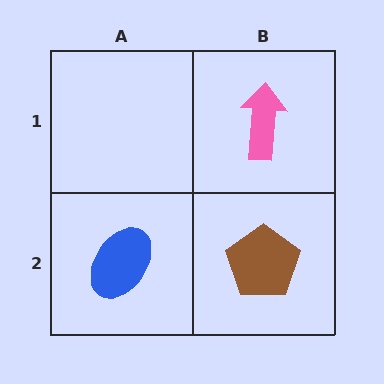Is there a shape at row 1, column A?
No, that cell is empty.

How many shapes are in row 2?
2 shapes.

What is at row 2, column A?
A blue ellipse.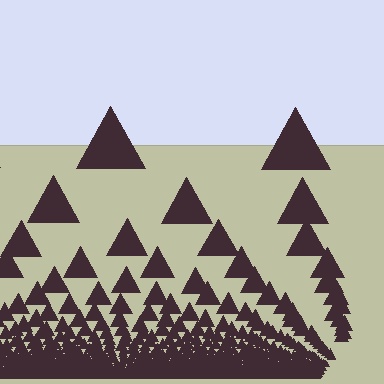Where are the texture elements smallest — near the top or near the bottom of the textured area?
Near the bottom.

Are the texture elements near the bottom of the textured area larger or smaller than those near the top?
Smaller. The gradient is inverted — elements near the bottom are smaller and denser.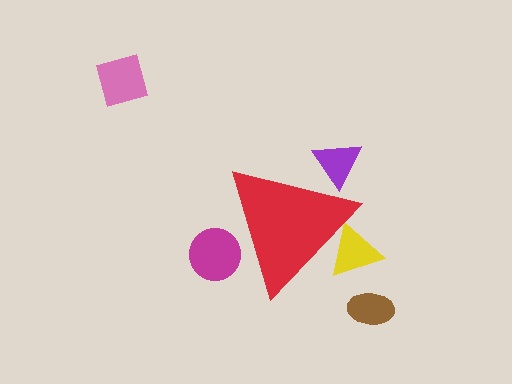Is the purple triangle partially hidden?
Yes, the purple triangle is partially hidden behind the red triangle.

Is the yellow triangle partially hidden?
Yes, the yellow triangle is partially hidden behind the red triangle.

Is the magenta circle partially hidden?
Yes, the magenta circle is partially hidden behind the red triangle.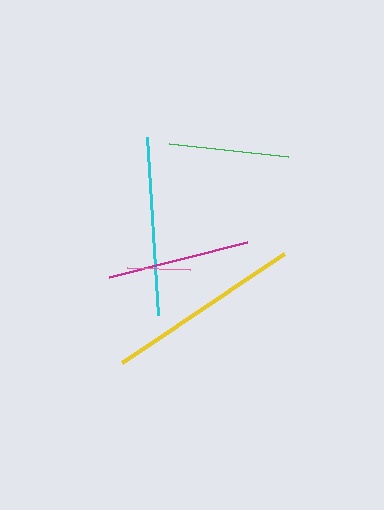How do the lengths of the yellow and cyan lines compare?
The yellow and cyan lines are approximately the same length.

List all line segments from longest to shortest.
From longest to shortest: yellow, cyan, magenta, green, pink.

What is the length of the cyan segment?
The cyan segment is approximately 178 pixels long.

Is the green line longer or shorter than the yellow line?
The yellow line is longer than the green line.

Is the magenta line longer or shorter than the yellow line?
The yellow line is longer than the magenta line.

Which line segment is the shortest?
The pink line is the shortest at approximately 63 pixels.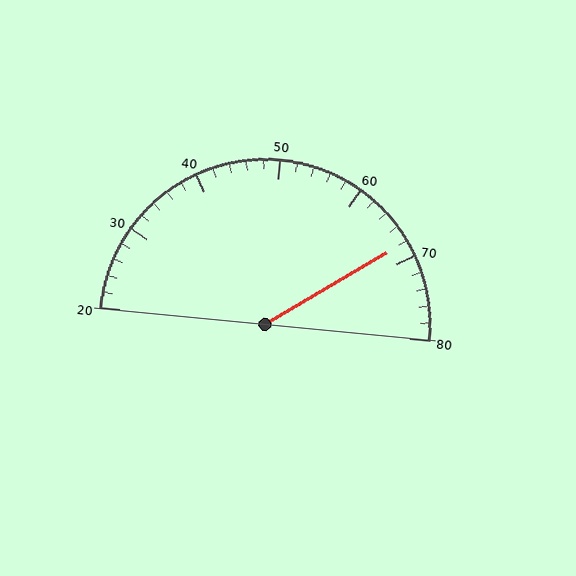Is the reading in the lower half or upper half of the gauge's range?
The reading is in the upper half of the range (20 to 80).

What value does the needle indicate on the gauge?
The needle indicates approximately 68.